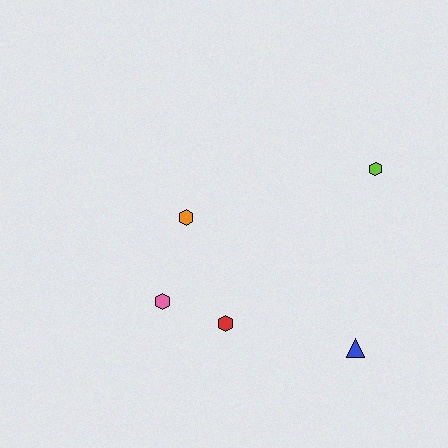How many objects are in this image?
There are 5 objects.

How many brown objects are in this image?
There are no brown objects.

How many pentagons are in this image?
There are no pentagons.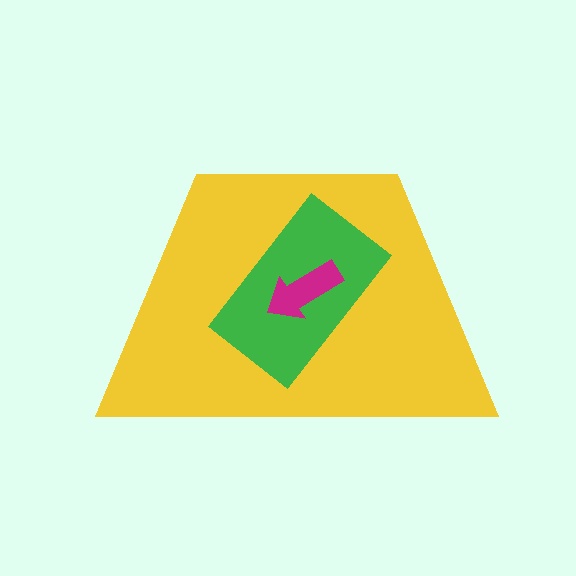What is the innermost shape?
The magenta arrow.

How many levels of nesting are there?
3.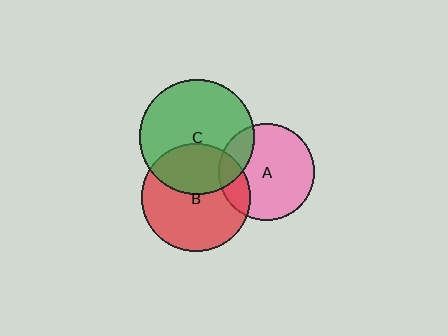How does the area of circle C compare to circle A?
Approximately 1.4 times.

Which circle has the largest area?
Circle C (green).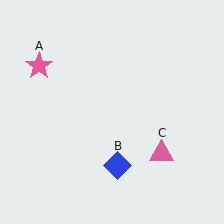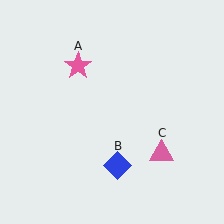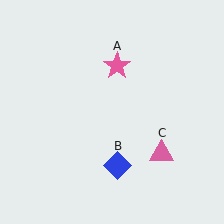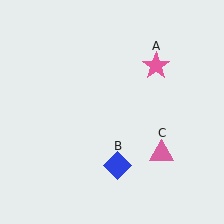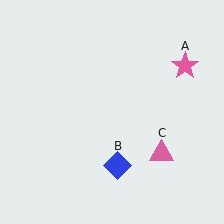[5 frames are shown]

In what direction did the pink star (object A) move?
The pink star (object A) moved right.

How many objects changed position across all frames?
1 object changed position: pink star (object A).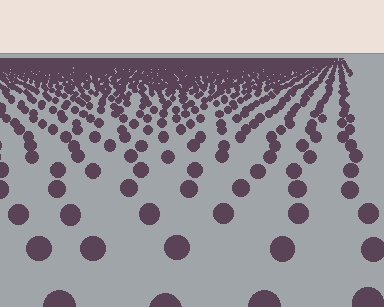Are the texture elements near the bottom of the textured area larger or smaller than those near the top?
Larger. Near the bottom, elements are closer to the viewer and appear at a bigger on-screen size.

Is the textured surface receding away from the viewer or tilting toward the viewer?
The surface is receding away from the viewer. Texture elements get smaller and denser toward the top.